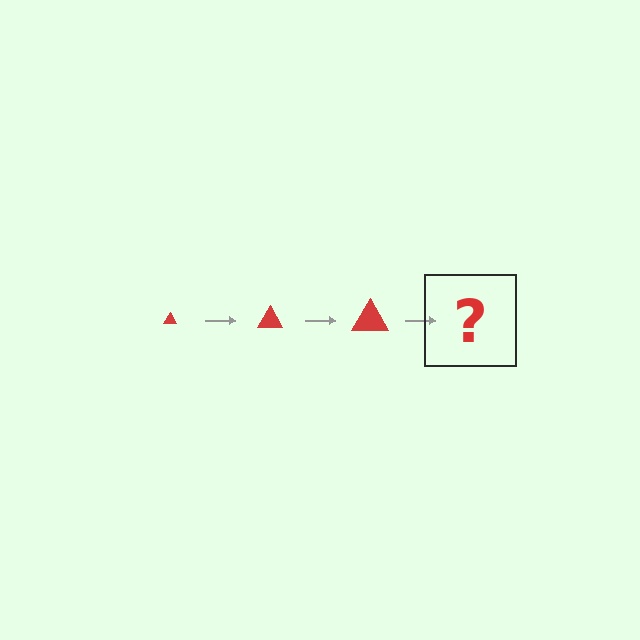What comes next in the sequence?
The next element should be a red triangle, larger than the previous one.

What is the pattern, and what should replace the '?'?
The pattern is that the triangle gets progressively larger each step. The '?' should be a red triangle, larger than the previous one.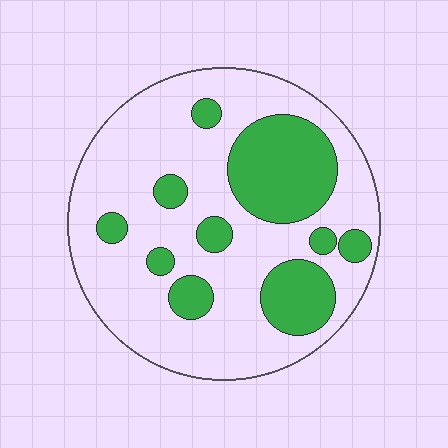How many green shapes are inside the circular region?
10.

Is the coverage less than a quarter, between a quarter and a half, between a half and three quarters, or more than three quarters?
Between a quarter and a half.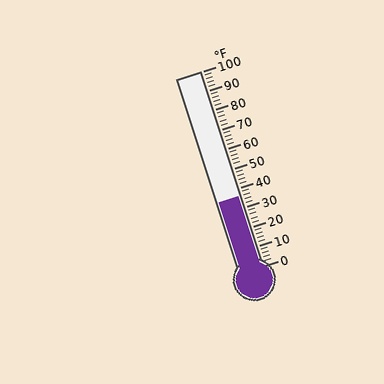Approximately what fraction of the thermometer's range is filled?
The thermometer is filled to approximately 35% of its range.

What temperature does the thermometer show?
The thermometer shows approximately 36°F.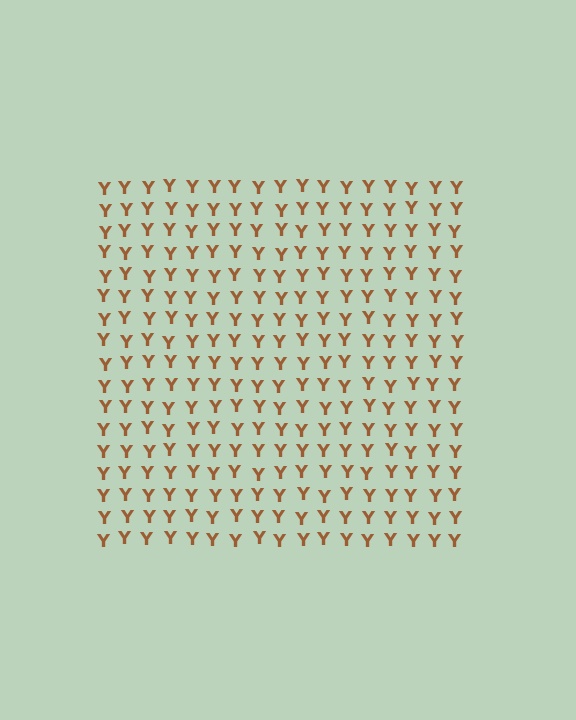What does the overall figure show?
The overall figure shows a square.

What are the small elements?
The small elements are letter Y's.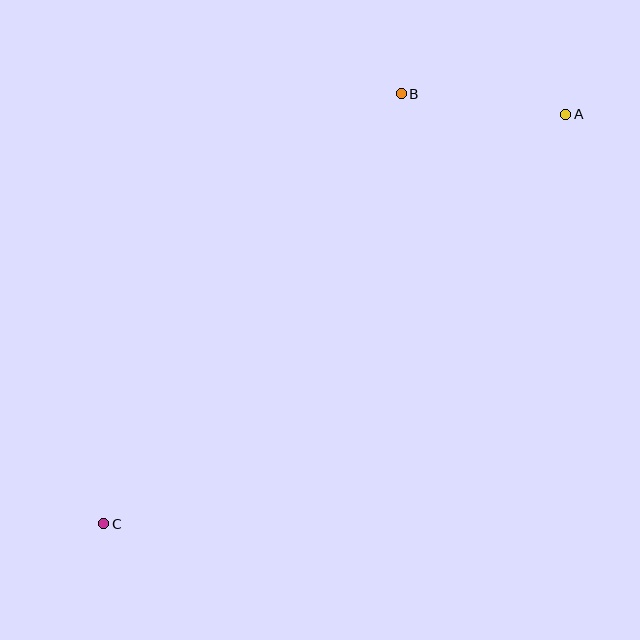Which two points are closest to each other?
Points A and B are closest to each other.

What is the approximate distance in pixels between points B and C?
The distance between B and C is approximately 523 pixels.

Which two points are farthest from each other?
Points A and C are farthest from each other.